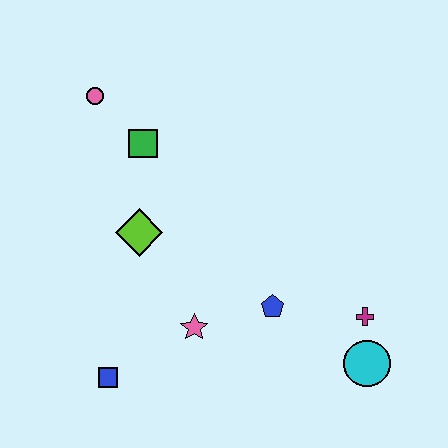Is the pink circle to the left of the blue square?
Yes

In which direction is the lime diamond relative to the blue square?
The lime diamond is above the blue square.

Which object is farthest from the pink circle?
The cyan circle is farthest from the pink circle.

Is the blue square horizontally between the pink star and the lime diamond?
No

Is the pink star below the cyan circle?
No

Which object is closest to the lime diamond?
The green square is closest to the lime diamond.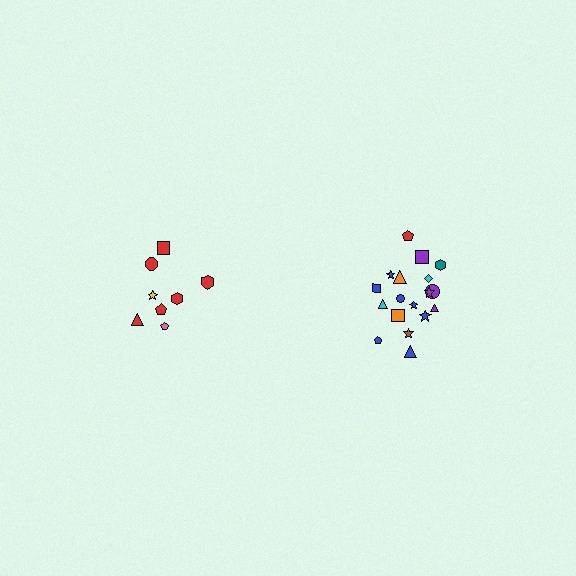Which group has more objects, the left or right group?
The right group.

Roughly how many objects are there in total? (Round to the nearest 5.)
Roughly 25 objects in total.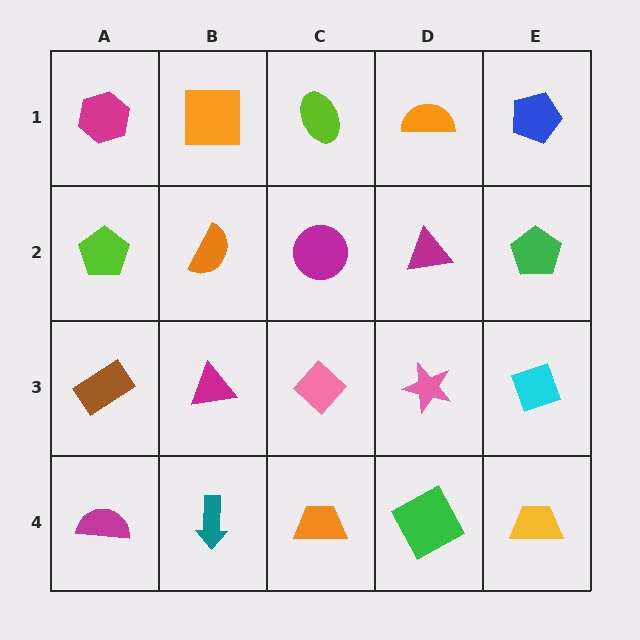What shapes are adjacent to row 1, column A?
A lime pentagon (row 2, column A), an orange square (row 1, column B).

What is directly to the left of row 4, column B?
A magenta semicircle.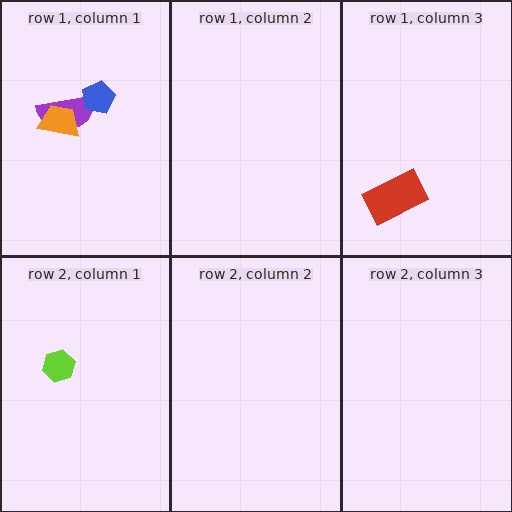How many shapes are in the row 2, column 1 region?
1.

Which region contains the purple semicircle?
The row 1, column 1 region.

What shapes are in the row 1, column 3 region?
The red rectangle.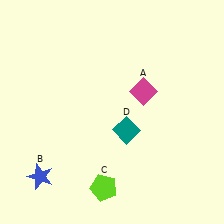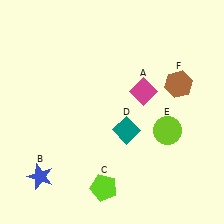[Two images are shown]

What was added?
A lime circle (E), a brown hexagon (F) were added in Image 2.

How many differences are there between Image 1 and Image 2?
There are 2 differences between the two images.